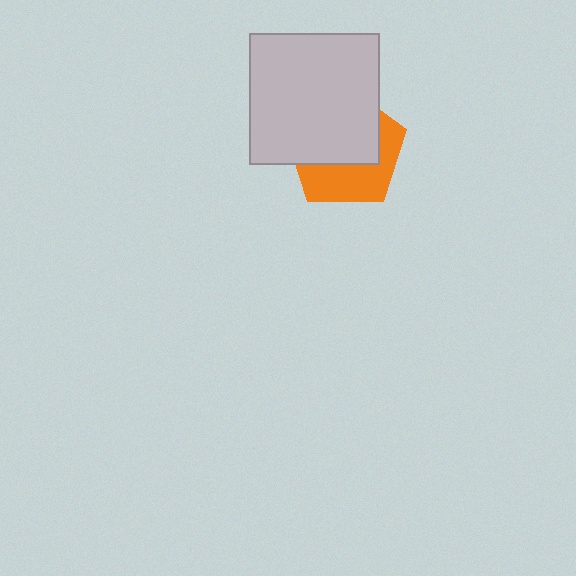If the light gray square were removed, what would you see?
You would see the complete orange pentagon.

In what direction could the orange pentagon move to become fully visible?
The orange pentagon could move toward the lower-right. That would shift it out from behind the light gray square entirely.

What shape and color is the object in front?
The object in front is a light gray square.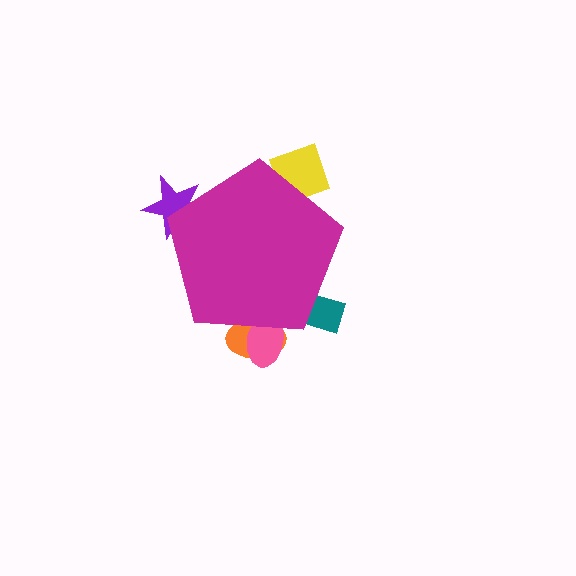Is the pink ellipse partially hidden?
Yes, the pink ellipse is partially hidden behind the magenta pentagon.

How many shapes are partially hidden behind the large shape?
5 shapes are partially hidden.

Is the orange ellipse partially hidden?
Yes, the orange ellipse is partially hidden behind the magenta pentagon.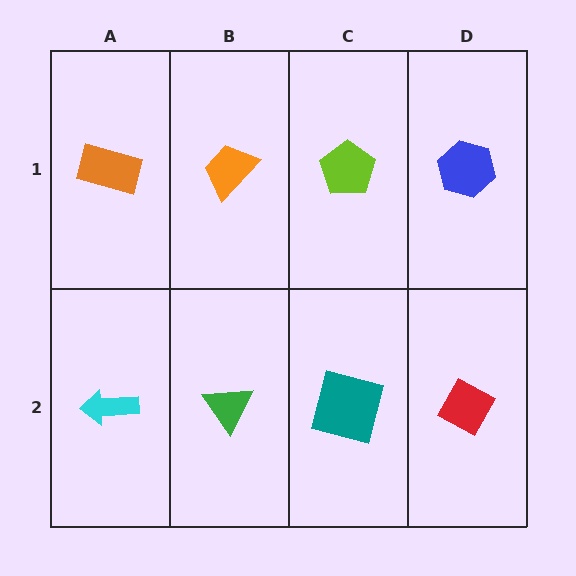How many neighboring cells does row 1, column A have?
2.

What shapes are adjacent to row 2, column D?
A blue hexagon (row 1, column D), a teal square (row 2, column C).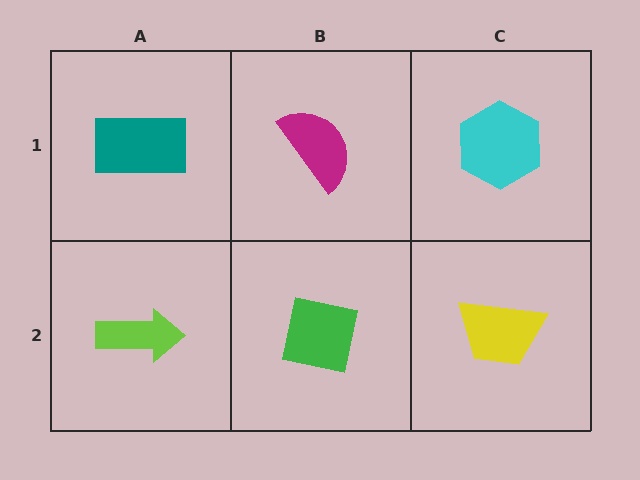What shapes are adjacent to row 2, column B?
A magenta semicircle (row 1, column B), a lime arrow (row 2, column A), a yellow trapezoid (row 2, column C).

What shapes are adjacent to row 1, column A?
A lime arrow (row 2, column A), a magenta semicircle (row 1, column B).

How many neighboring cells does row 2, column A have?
2.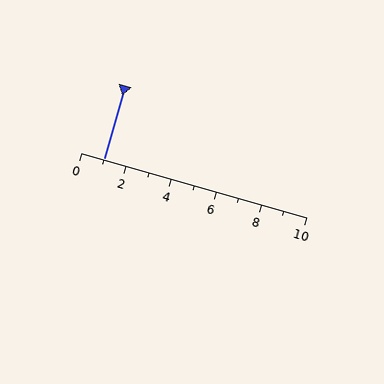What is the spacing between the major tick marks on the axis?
The major ticks are spaced 2 apart.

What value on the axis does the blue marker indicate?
The marker indicates approximately 1.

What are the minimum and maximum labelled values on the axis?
The axis runs from 0 to 10.